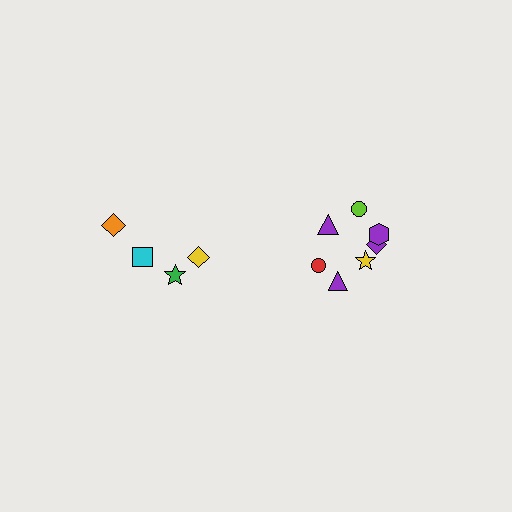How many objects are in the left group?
There are 4 objects.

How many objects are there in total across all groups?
There are 11 objects.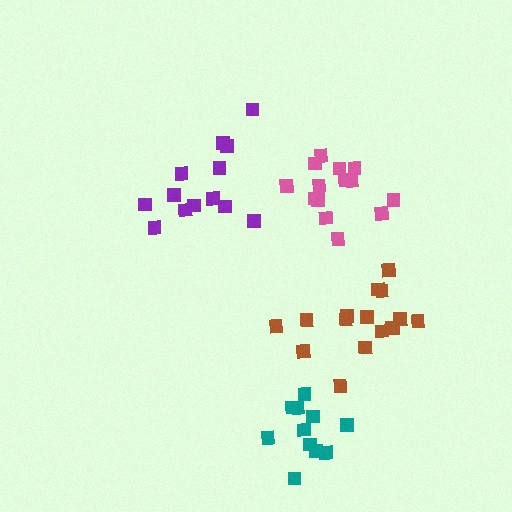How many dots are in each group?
Group 1: 13 dots, Group 2: 15 dots, Group 3: 14 dots, Group 4: 11 dots (53 total).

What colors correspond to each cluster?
The clusters are colored: purple, brown, pink, teal.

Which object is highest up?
The pink cluster is topmost.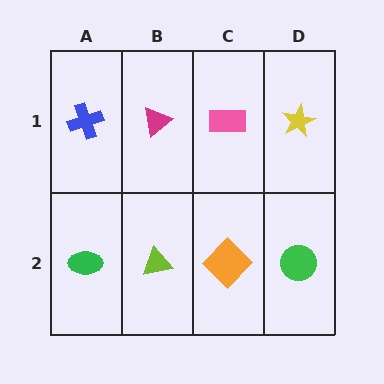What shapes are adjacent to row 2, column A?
A blue cross (row 1, column A), a lime triangle (row 2, column B).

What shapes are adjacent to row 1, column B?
A lime triangle (row 2, column B), a blue cross (row 1, column A), a pink rectangle (row 1, column C).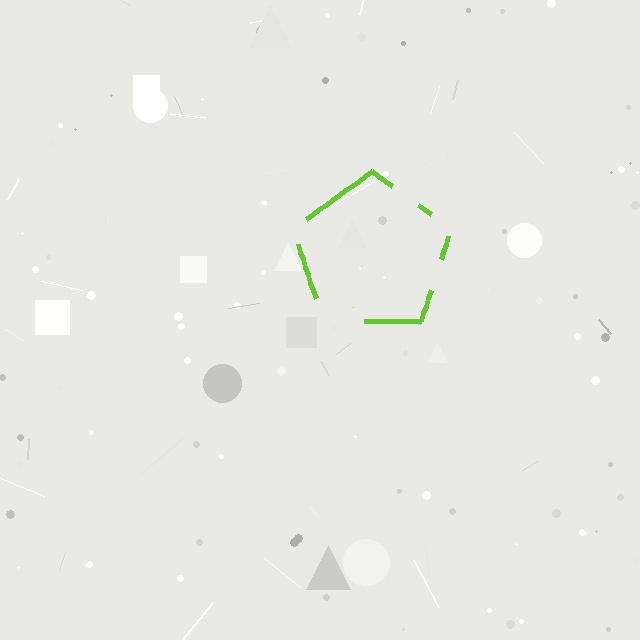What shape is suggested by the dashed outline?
The dashed outline suggests a pentagon.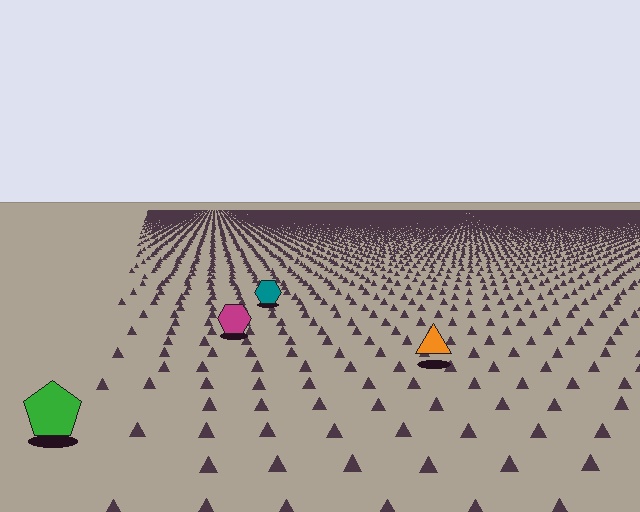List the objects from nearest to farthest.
From nearest to farthest: the green pentagon, the orange triangle, the magenta hexagon, the teal hexagon.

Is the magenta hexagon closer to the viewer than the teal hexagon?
Yes. The magenta hexagon is closer — you can tell from the texture gradient: the ground texture is coarser near it.